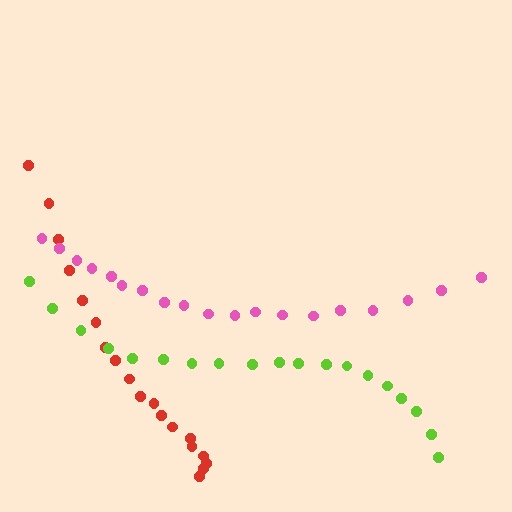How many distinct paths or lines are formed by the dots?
There are 3 distinct paths.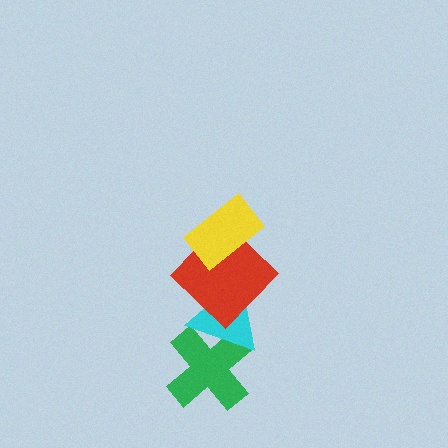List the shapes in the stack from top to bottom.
From top to bottom: the yellow rectangle, the red diamond, the cyan triangle, the green cross.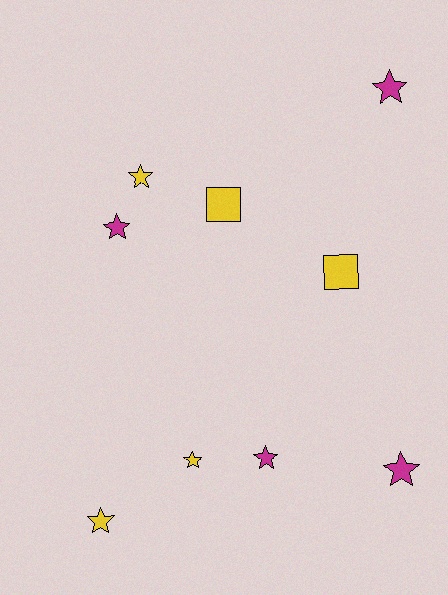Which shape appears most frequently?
Star, with 7 objects.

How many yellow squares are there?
There are 2 yellow squares.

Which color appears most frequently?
Yellow, with 5 objects.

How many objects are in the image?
There are 9 objects.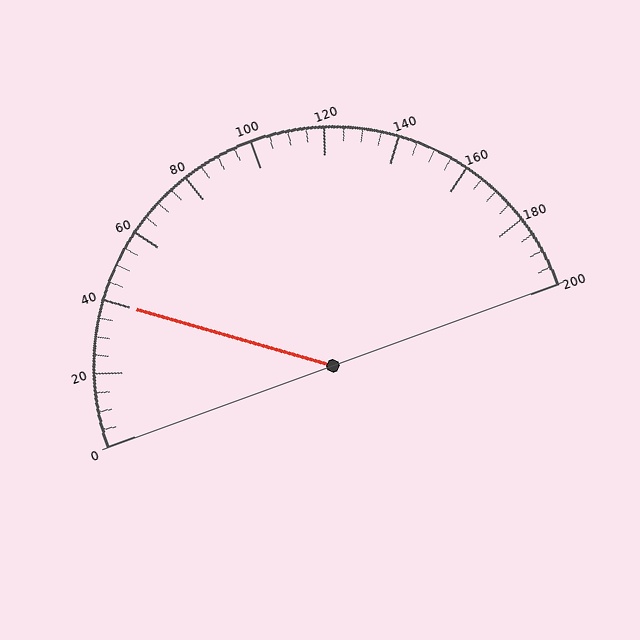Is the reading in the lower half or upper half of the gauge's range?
The reading is in the lower half of the range (0 to 200).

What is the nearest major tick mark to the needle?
The nearest major tick mark is 40.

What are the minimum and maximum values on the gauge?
The gauge ranges from 0 to 200.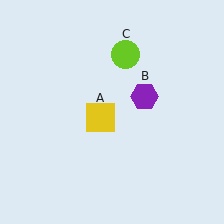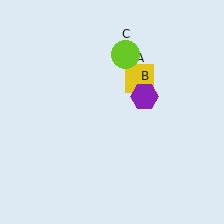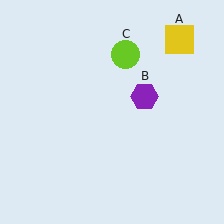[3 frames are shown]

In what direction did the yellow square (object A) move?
The yellow square (object A) moved up and to the right.